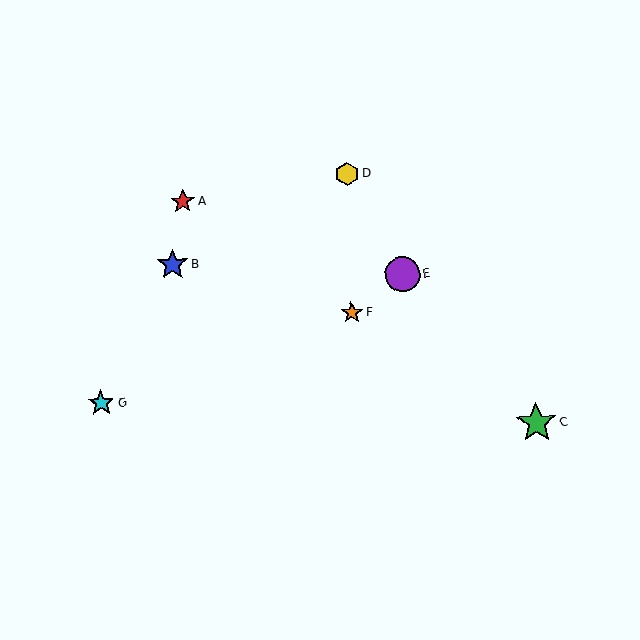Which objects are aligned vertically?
Objects D, F are aligned vertically.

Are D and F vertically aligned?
Yes, both are at x≈347.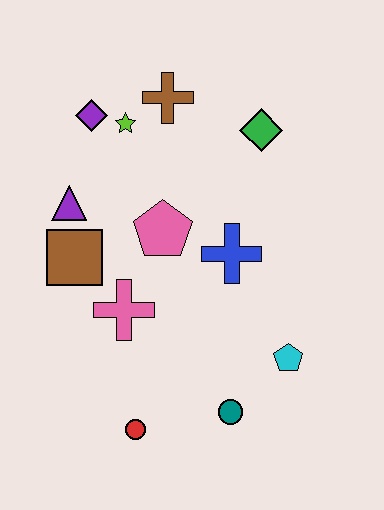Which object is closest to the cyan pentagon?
The teal circle is closest to the cyan pentagon.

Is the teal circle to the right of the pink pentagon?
Yes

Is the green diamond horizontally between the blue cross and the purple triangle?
No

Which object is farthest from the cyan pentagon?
The purple diamond is farthest from the cyan pentagon.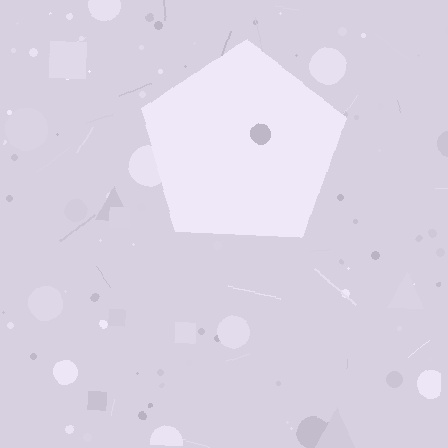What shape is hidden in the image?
A pentagon is hidden in the image.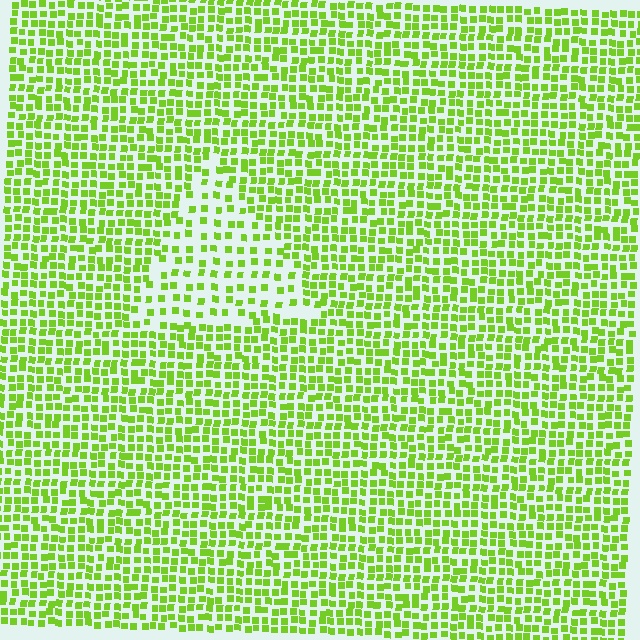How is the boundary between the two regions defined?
The boundary is defined by a change in element density (approximately 1.9x ratio). All elements are the same color, size, and shape.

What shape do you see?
I see a triangle.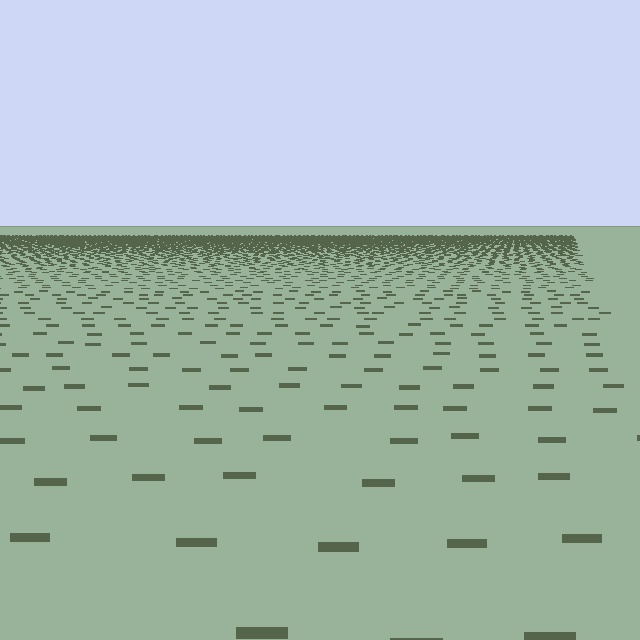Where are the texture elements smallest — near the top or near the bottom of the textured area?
Near the top.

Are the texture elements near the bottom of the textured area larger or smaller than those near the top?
Larger. Near the bottom, elements are closer to the viewer and appear at a bigger on-screen size.